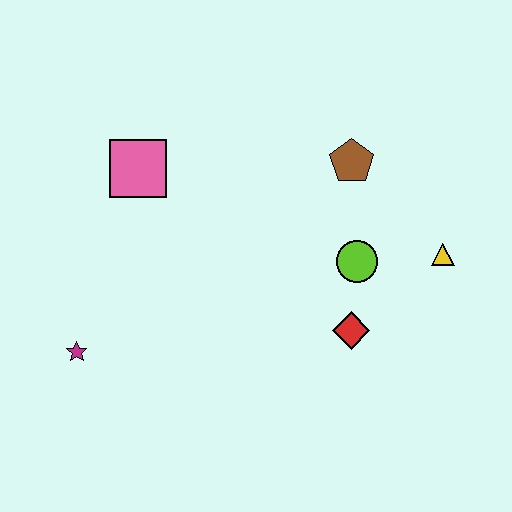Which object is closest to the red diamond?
The lime circle is closest to the red diamond.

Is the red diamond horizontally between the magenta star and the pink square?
No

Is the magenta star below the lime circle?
Yes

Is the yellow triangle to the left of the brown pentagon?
No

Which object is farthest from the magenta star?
The yellow triangle is farthest from the magenta star.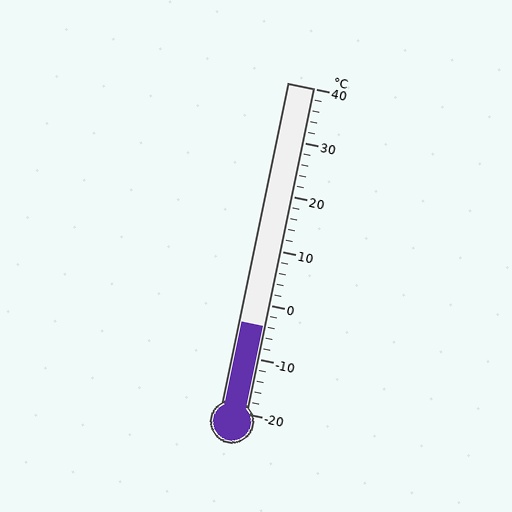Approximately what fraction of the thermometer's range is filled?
The thermometer is filled to approximately 25% of its range.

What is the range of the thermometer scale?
The thermometer scale ranges from -20°C to 40°C.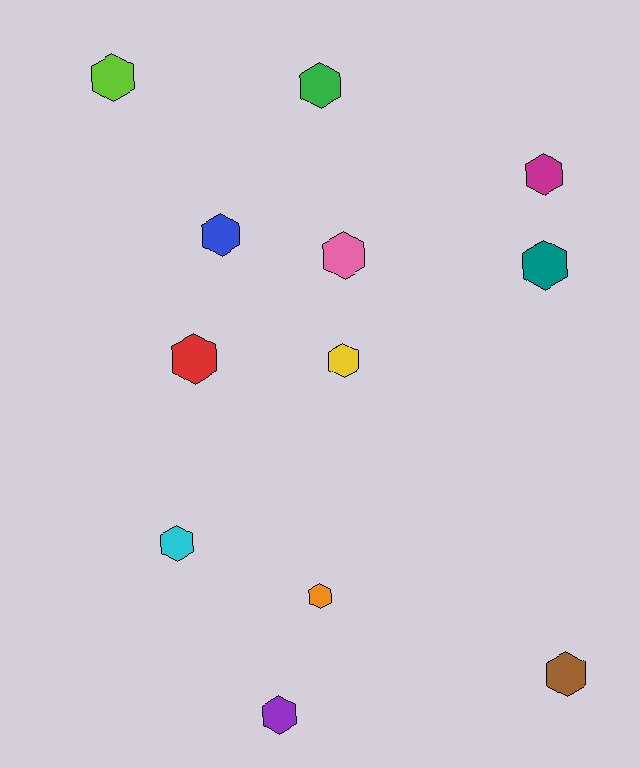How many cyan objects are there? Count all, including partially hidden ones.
There is 1 cyan object.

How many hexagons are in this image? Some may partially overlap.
There are 12 hexagons.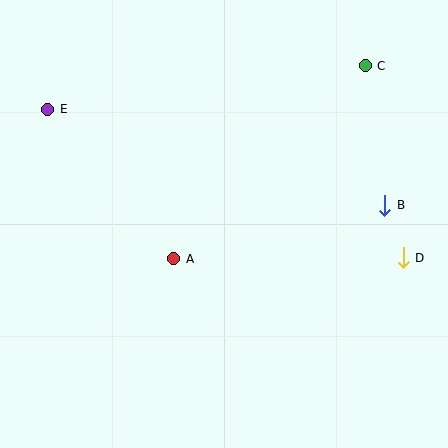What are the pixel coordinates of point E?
Point E is at (48, 109).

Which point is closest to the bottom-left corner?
Point A is closest to the bottom-left corner.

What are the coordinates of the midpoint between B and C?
The midpoint between B and C is at (375, 135).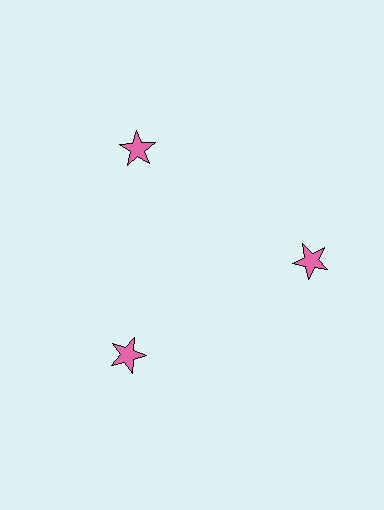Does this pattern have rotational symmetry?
Yes, this pattern has 3-fold rotational symmetry. It looks the same after rotating 120 degrees around the center.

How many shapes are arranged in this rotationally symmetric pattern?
There are 3 shapes, arranged in 3 groups of 1.